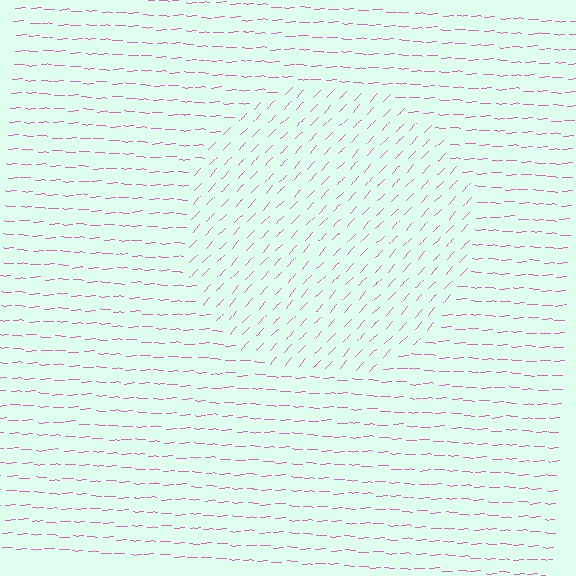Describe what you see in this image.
The image is filled with small pink line segments. A circle region in the image has lines oriented differently from the surrounding lines, creating a visible texture boundary.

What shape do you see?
I see a circle.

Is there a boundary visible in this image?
Yes, there is a texture boundary formed by a change in line orientation.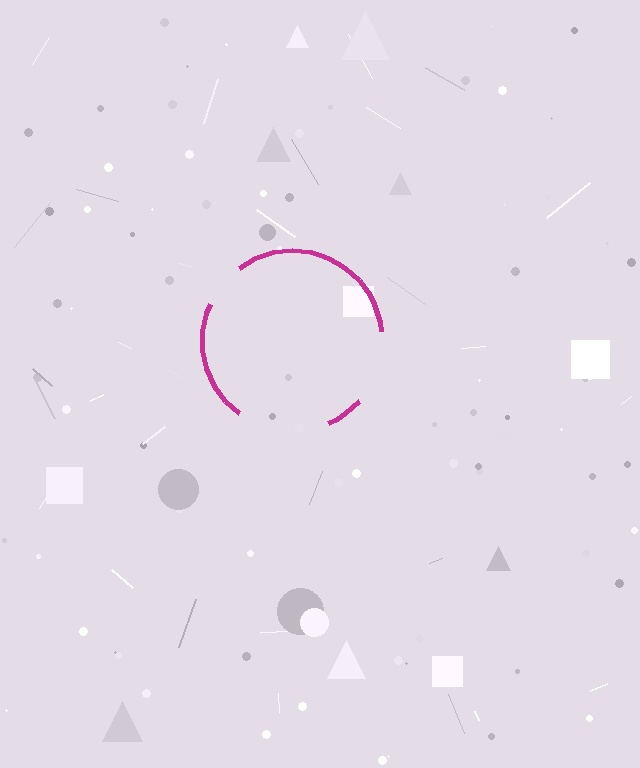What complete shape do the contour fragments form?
The contour fragments form a circle.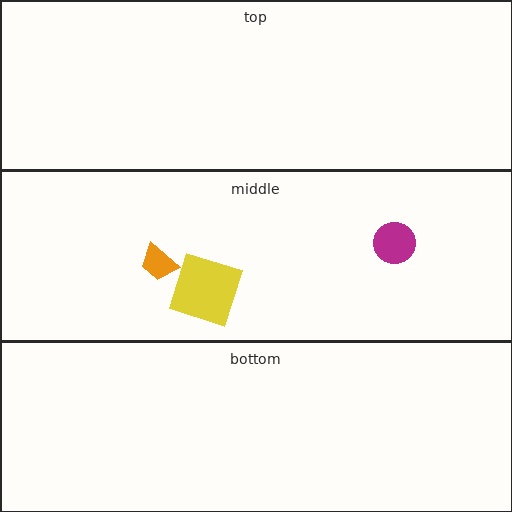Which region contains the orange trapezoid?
The middle region.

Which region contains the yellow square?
The middle region.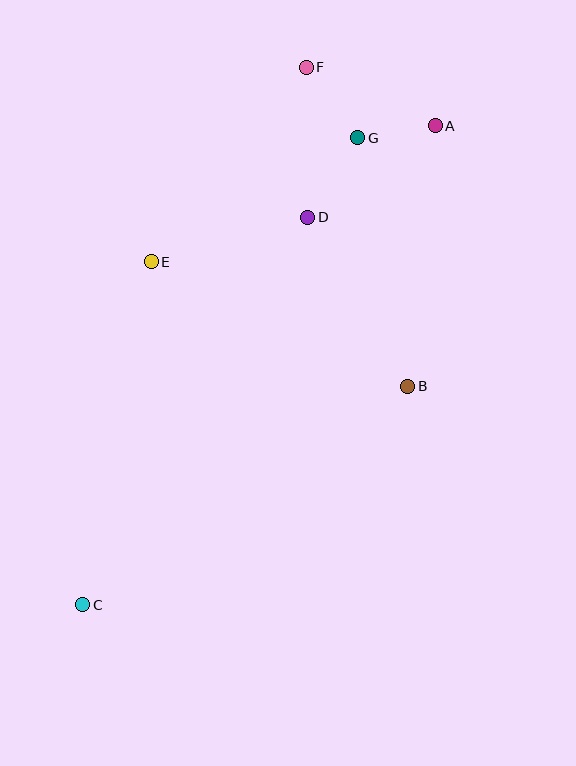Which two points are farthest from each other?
Points A and C are farthest from each other.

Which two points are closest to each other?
Points A and G are closest to each other.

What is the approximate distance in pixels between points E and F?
The distance between E and F is approximately 249 pixels.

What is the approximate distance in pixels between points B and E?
The distance between B and E is approximately 285 pixels.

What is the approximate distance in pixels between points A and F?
The distance between A and F is approximately 142 pixels.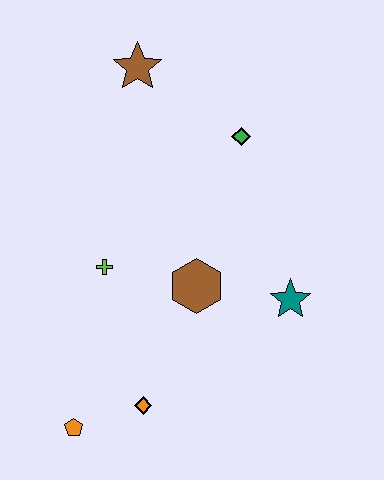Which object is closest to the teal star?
The brown hexagon is closest to the teal star.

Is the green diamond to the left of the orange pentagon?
No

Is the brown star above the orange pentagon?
Yes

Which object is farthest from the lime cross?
The brown star is farthest from the lime cross.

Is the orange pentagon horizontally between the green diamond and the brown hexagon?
No